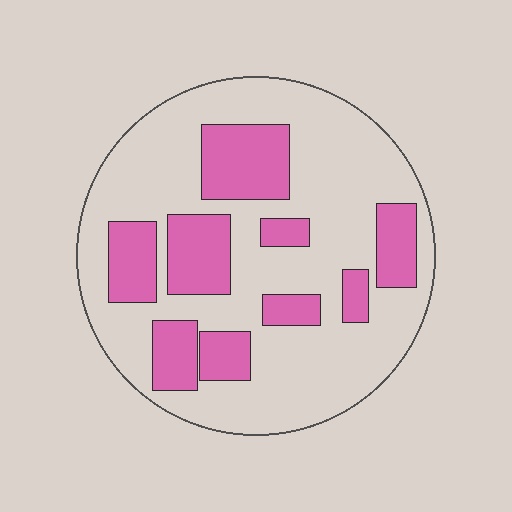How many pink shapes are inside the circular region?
9.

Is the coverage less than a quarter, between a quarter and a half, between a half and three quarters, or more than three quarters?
Between a quarter and a half.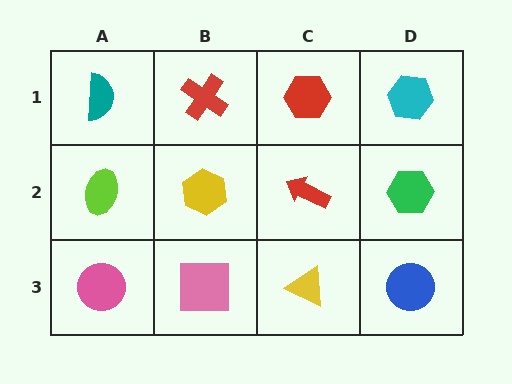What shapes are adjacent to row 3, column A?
A lime ellipse (row 2, column A), a pink square (row 3, column B).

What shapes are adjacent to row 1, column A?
A lime ellipse (row 2, column A), a red cross (row 1, column B).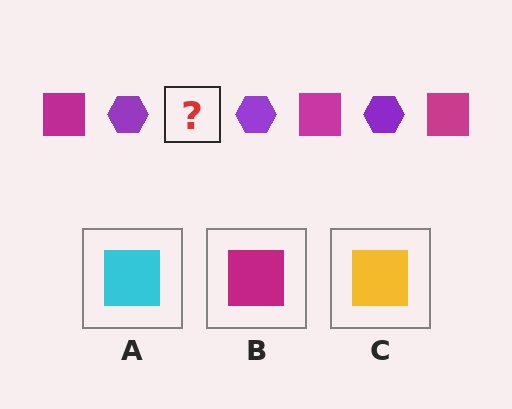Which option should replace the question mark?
Option B.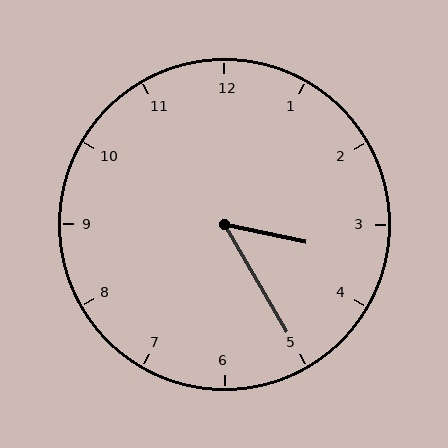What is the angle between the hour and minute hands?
Approximately 48 degrees.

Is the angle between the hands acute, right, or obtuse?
It is acute.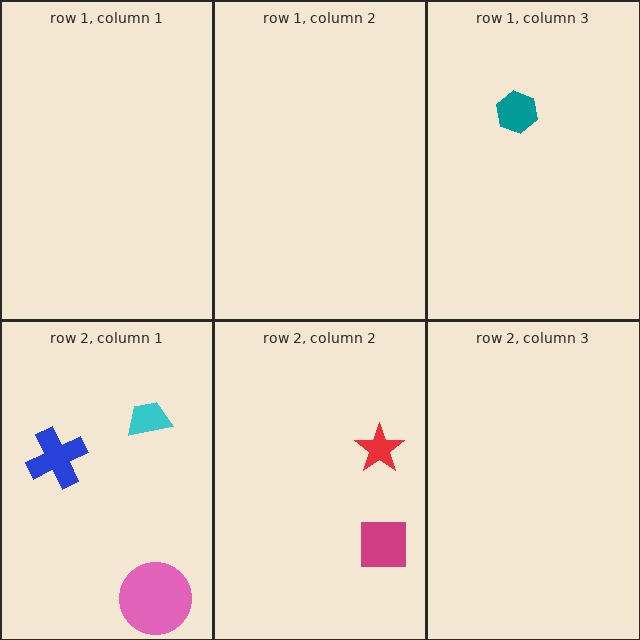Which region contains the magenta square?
The row 2, column 2 region.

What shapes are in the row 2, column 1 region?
The pink circle, the cyan trapezoid, the blue cross.